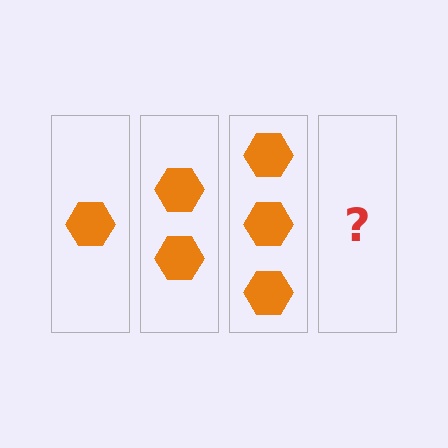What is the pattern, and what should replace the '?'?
The pattern is that each step adds one more hexagon. The '?' should be 4 hexagons.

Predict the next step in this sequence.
The next step is 4 hexagons.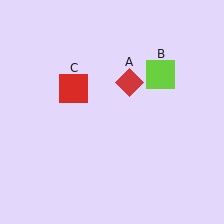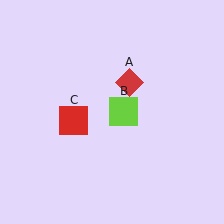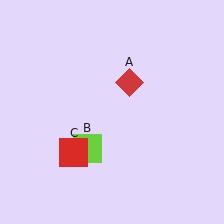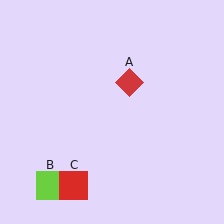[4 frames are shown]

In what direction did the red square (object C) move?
The red square (object C) moved down.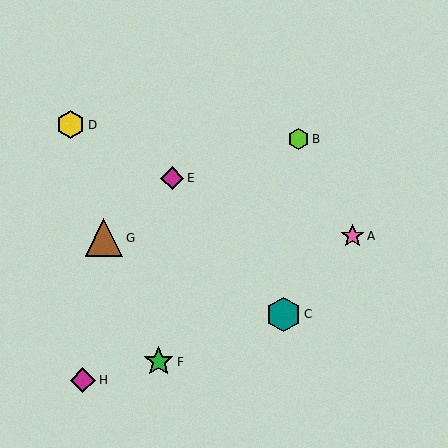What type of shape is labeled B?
Shape B is a lime hexagon.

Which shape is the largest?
The brown triangle (labeled G) is the largest.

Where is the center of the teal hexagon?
The center of the teal hexagon is at (284, 314).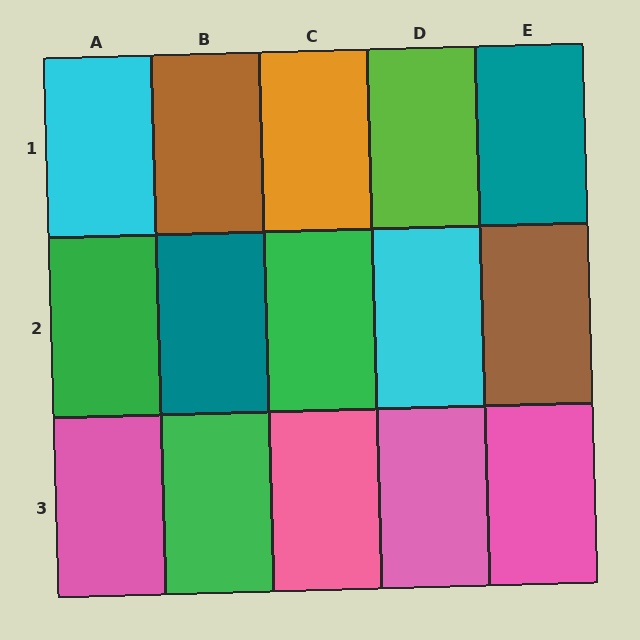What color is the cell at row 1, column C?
Orange.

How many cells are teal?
2 cells are teal.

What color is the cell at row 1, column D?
Lime.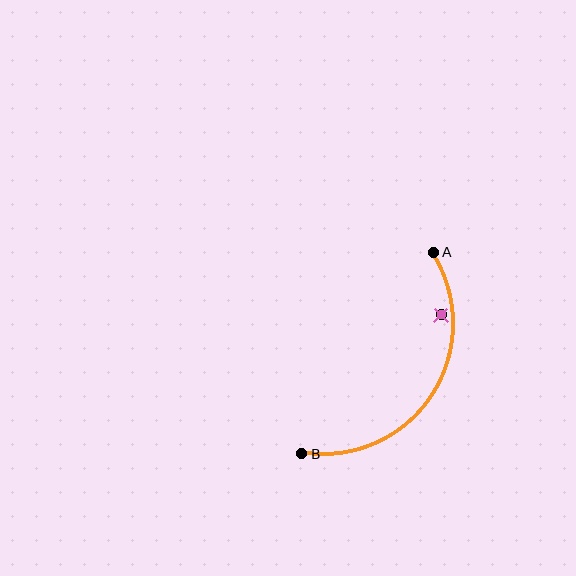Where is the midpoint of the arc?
The arc midpoint is the point on the curve farthest from the straight line joining A and B. It sits to the right of that line.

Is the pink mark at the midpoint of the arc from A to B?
No — the pink mark does not lie on the arc at all. It sits slightly inside the curve.